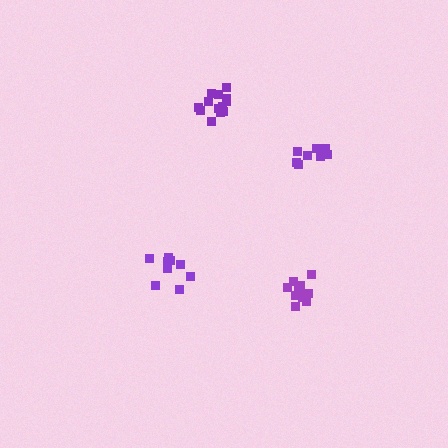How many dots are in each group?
Group 1: 13 dots, Group 2: 9 dots, Group 3: 13 dots, Group 4: 8 dots (43 total).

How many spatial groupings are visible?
There are 4 spatial groupings.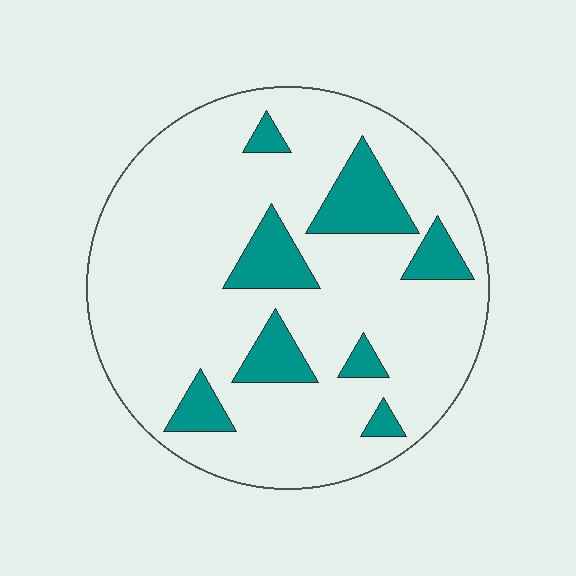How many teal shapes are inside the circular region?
8.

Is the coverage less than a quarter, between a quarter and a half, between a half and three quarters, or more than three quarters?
Less than a quarter.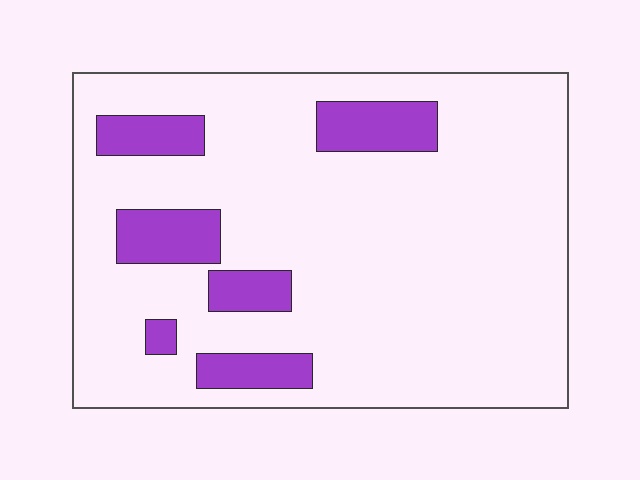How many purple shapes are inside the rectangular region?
6.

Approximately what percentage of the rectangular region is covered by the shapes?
Approximately 15%.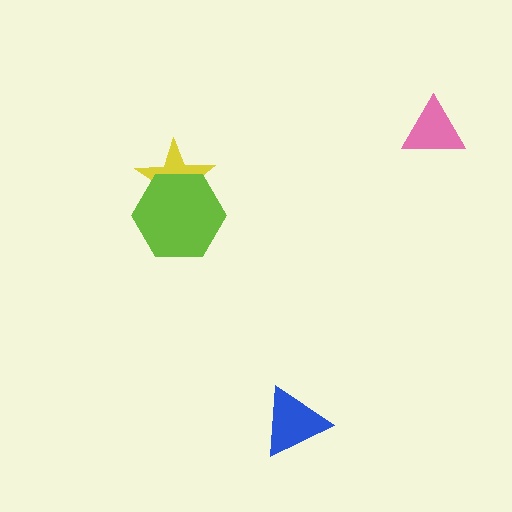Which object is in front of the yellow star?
The lime hexagon is in front of the yellow star.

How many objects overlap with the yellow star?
1 object overlaps with the yellow star.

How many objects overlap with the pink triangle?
0 objects overlap with the pink triangle.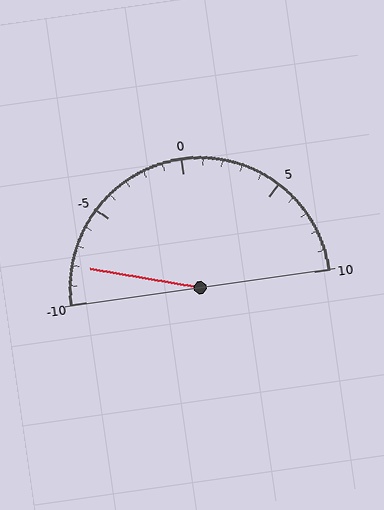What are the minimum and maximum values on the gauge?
The gauge ranges from -10 to 10.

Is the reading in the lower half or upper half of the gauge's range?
The reading is in the lower half of the range (-10 to 10).